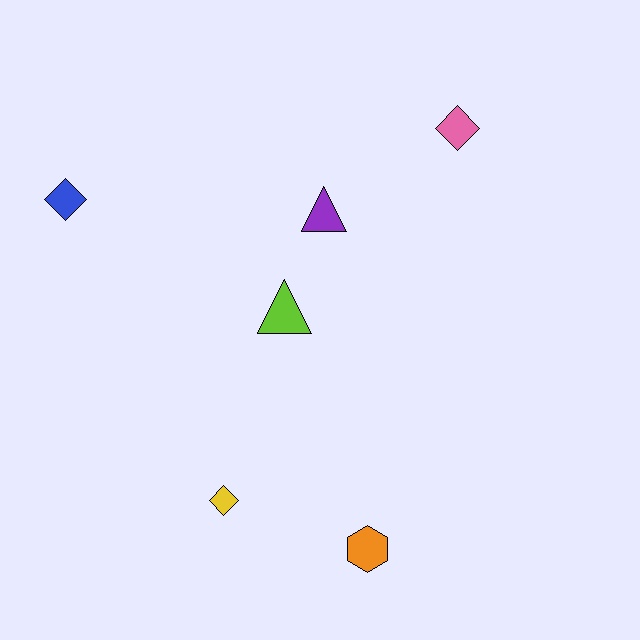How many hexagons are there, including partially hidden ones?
There is 1 hexagon.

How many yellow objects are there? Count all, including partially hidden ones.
There is 1 yellow object.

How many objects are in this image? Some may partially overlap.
There are 6 objects.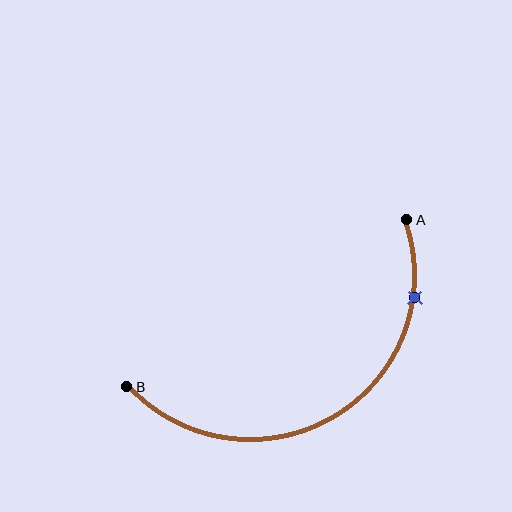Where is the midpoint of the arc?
The arc midpoint is the point on the curve farthest from the straight line joining A and B. It sits below that line.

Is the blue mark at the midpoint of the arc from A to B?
No. The blue mark lies on the arc but is closer to endpoint A. The arc midpoint would be at the point on the curve equidistant along the arc from both A and B.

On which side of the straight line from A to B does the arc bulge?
The arc bulges below the straight line connecting A and B.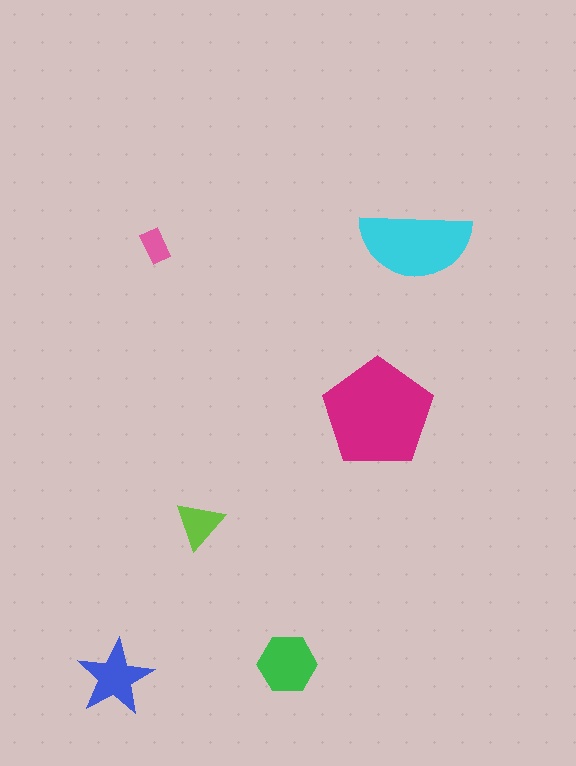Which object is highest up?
The pink rectangle is topmost.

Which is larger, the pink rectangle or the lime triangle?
The lime triangle.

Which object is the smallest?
The pink rectangle.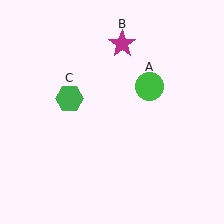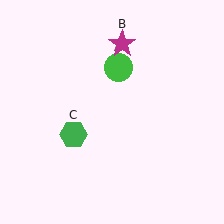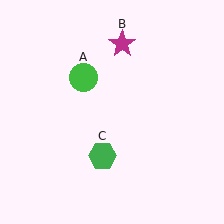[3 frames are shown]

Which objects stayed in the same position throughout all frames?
Magenta star (object B) remained stationary.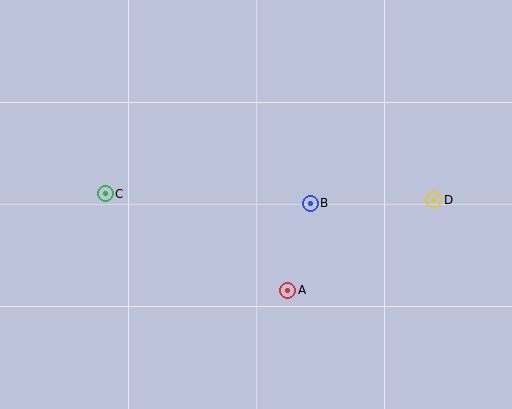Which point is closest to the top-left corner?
Point C is closest to the top-left corner.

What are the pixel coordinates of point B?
Point B is at (310, 203).